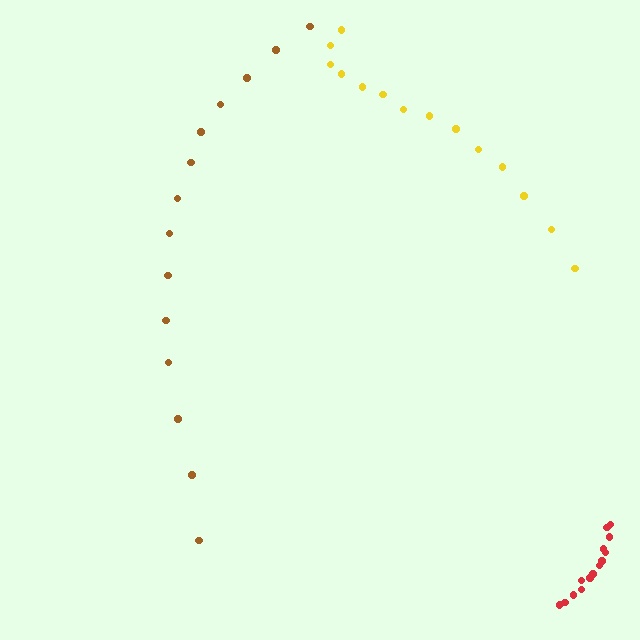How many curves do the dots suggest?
There are 3 distinct paths.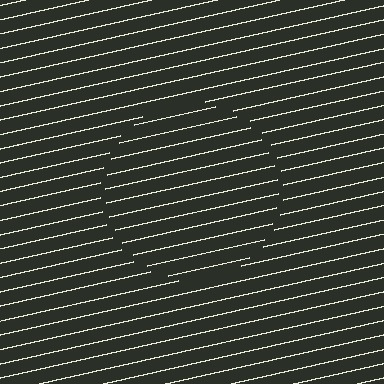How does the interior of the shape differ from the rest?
The interior of the shape contains the same grating, shifted by half a period — the contour is defined by the phase discontinuity where line-ends from the inner and outer gratings abut.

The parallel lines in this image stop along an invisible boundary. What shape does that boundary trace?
An illusory circle. The interior of the shape contains the same grating, shifted by half a period — the contour is defined by the phase discontinuity where line-ends from the inner and outer gratings abut.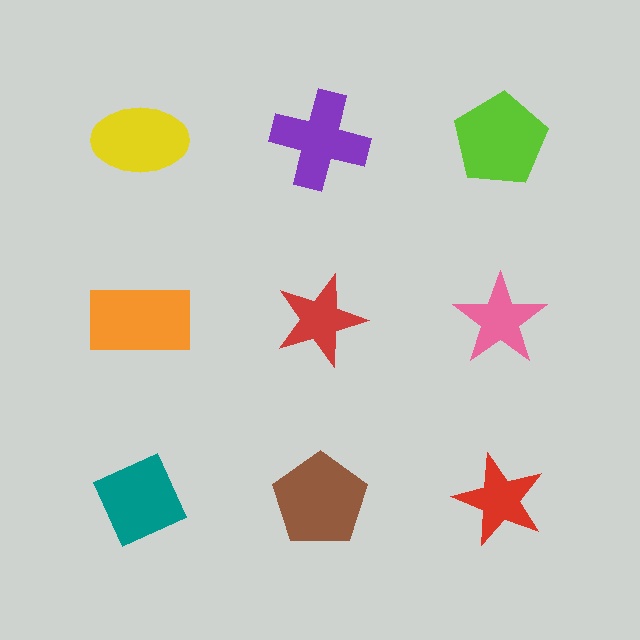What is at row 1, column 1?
A yellow ellipse.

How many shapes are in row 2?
3 shapes.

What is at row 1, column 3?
A lime pentagon.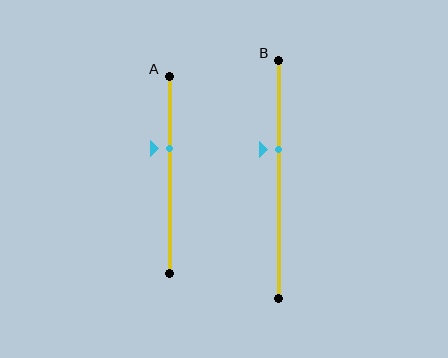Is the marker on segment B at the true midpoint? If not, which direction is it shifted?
No, the marker on segment B is shifted upward by about 12% of the segment length.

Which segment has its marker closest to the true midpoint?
Segment B has its marker closest to the true midpoint.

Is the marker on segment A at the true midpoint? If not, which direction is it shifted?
No, the marker on segment A is shifted upward by about 13% of the segment length.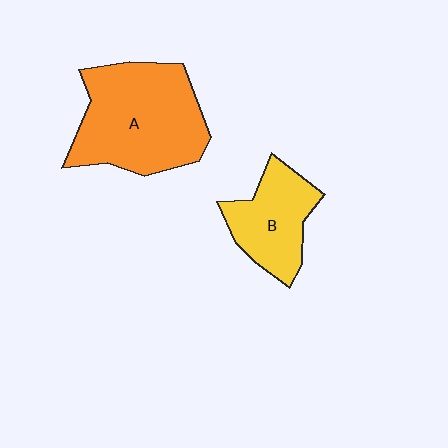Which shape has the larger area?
Shape A (orange).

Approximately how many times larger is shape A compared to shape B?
Approximately 1.8 times.